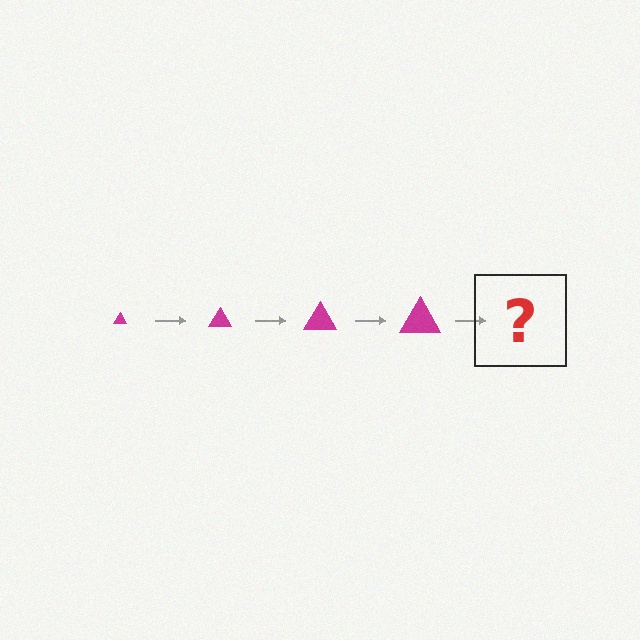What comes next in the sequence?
The next element should be a magenta triangle, larger than the previous one.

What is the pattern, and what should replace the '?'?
The pattern is that the triangle gets progressively larger each step. The '?' should be a magenta triangle, larger than the previous one.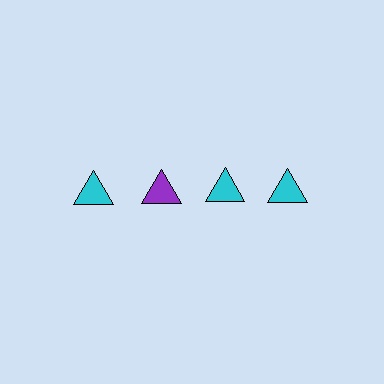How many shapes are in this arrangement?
There are 4 shapes arranged in a grid pattern.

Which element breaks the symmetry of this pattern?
The purple triangle in the top row, second from left column breaks the symmetry. All other shapes are cyan triangles.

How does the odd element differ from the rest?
It has a different color: purple instead of cyan.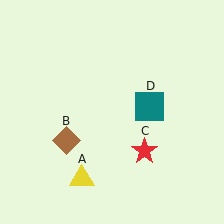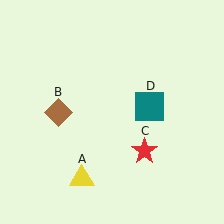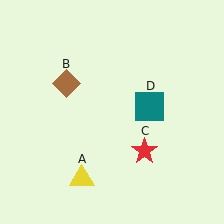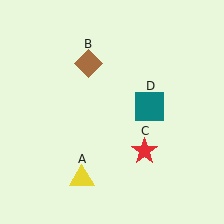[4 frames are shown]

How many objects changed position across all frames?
1 object changed position: brown diamond (object B).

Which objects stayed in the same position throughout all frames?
Yellow triangle (object A) and red star (object C) and teal square (object D) remained stationary.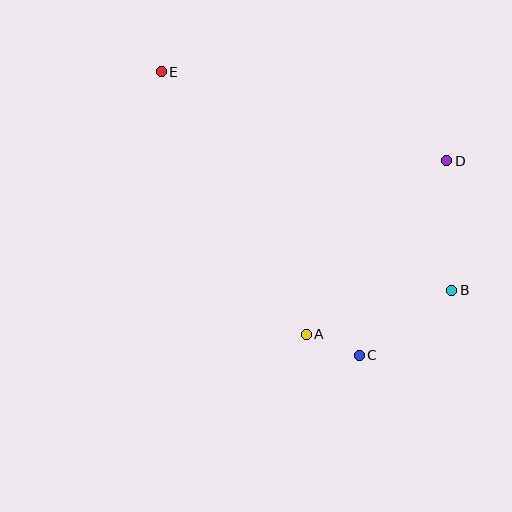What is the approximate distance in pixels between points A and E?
The distance between A and E is approximately 300 pixels.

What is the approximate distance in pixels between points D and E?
The distance between D and E is approximately 299 pixels.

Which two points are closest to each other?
Points A and C are closest to each other.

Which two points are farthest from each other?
Points B and E are farthest from each other.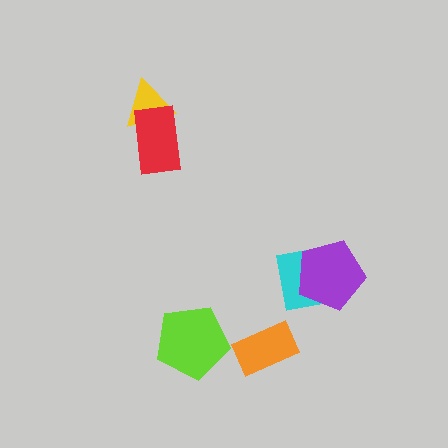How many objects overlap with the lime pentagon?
0 objects overlap with the lime pentagon.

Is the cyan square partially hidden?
Yes, it is partially covered by another shape.